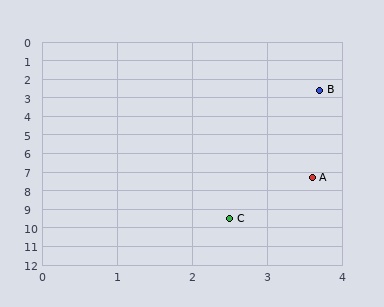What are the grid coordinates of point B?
Point B is at approximately (3.7, 2.6).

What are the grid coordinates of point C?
Point C is at approximately (2.5, 9.5).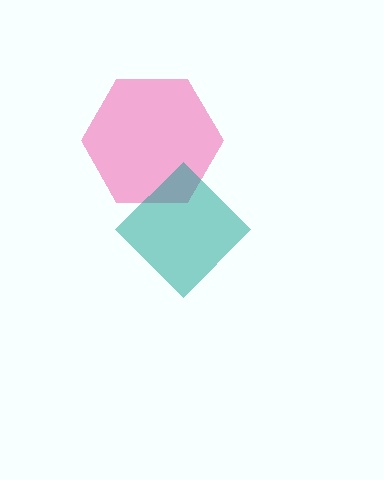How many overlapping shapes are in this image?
There are 2 overlapping shapes in the image.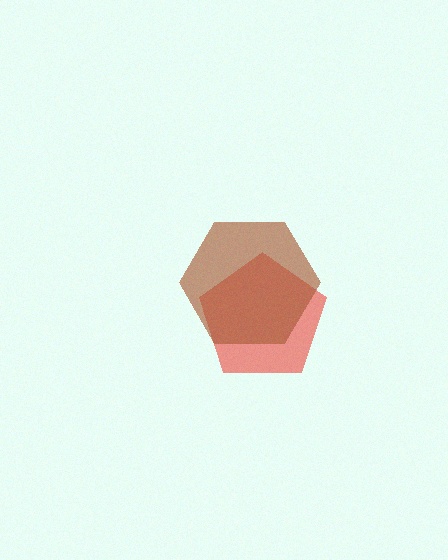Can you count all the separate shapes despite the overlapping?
Yes, there are 2 separate shapes.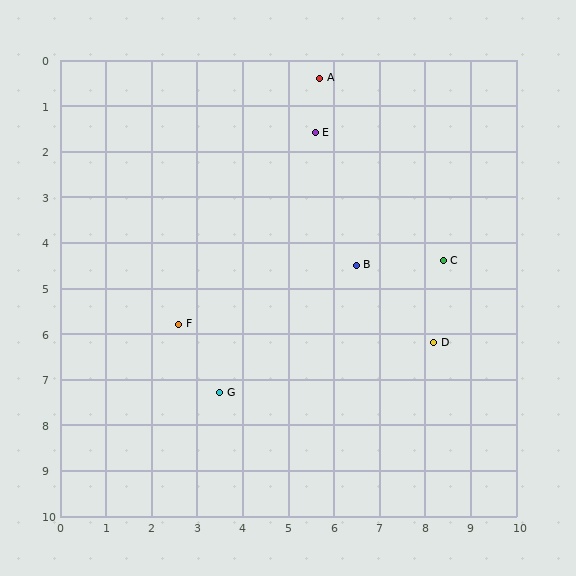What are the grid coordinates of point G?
Point G is at approximately (3.5, 7.3).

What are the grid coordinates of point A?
Point A is at approximately (5.7, 0.4).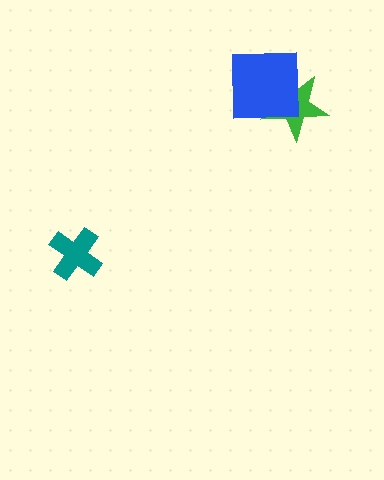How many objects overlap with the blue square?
1 object overlaps with the blue square.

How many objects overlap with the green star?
1 object overlaps with the green star.